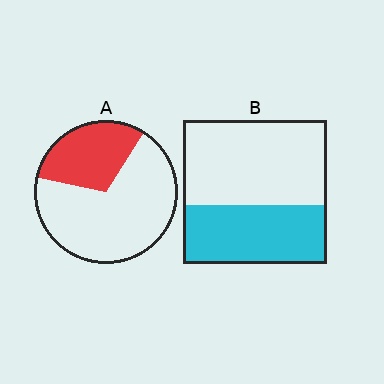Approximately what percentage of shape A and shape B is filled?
A is approximately 30% and B is approximately 40%.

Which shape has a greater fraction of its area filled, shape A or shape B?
Shape B.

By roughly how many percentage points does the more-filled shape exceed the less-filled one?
By roughly 10 percentage points (B over A).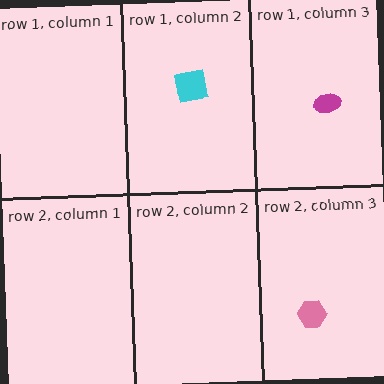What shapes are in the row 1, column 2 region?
The cyan square.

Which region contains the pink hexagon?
The row 2, column 3 region.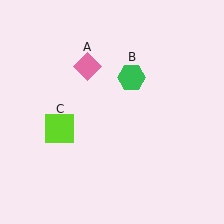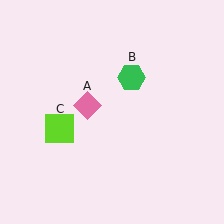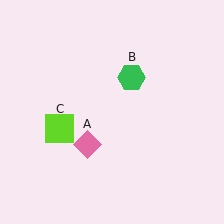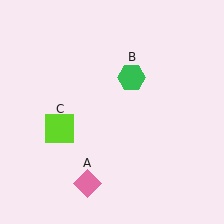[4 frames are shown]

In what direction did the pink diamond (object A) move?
The pink diamond (object A) moved down.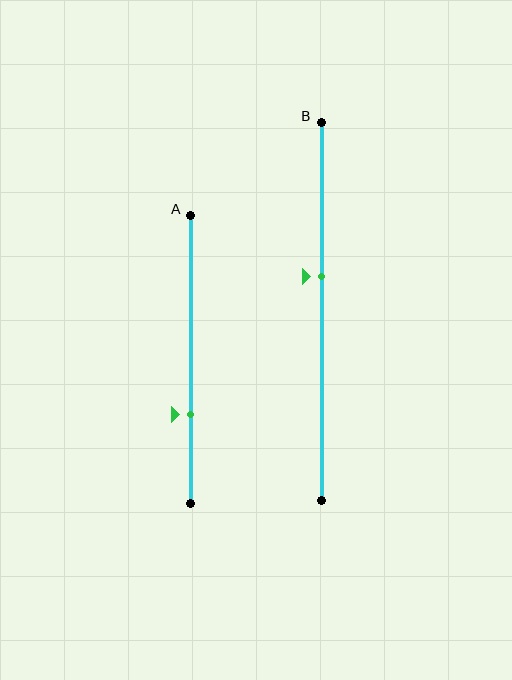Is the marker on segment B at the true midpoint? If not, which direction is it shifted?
No, the marker on segment B is shifted upward by about 9% of the segment length.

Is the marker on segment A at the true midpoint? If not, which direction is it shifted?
No, the marker on segment A is shifted downward by about 19% of the segment length.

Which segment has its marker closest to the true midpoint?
Segment B has its marker closest to the true midpoint.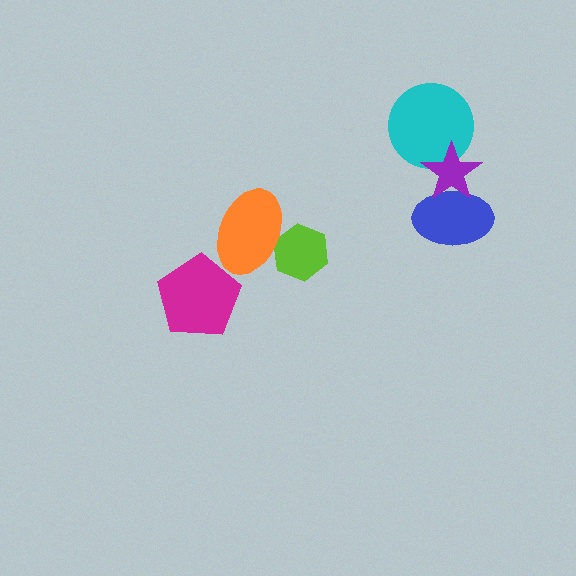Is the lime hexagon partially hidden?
Yes, it is partially covered by another shape.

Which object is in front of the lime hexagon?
The orange ellipse is in front of the lime hexagon.